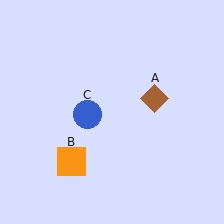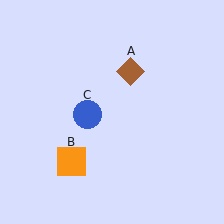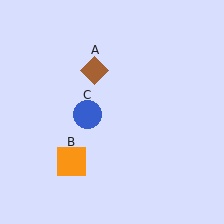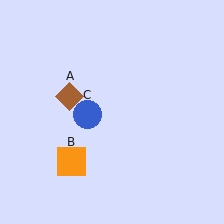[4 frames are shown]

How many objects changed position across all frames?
1 object changed position: brown diamond (object A).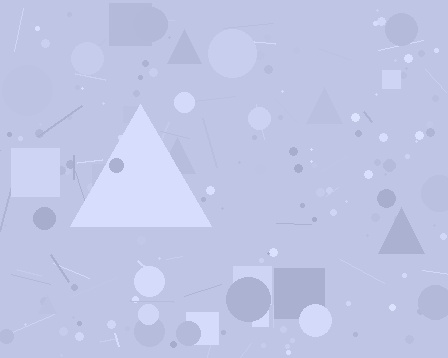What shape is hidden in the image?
A triangle is hidden in the image.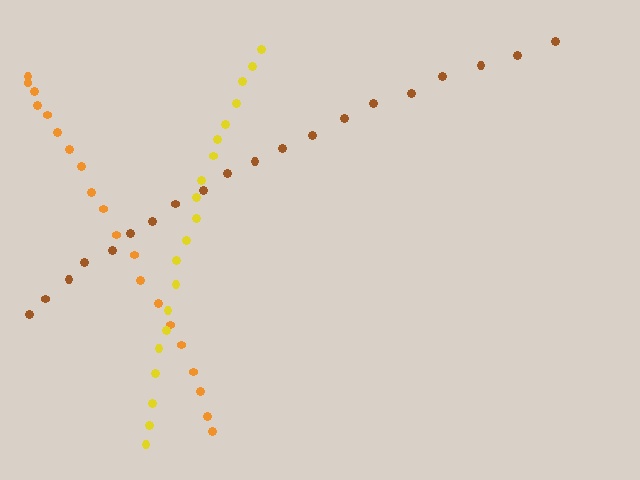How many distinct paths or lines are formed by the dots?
There are 3 distinct paths.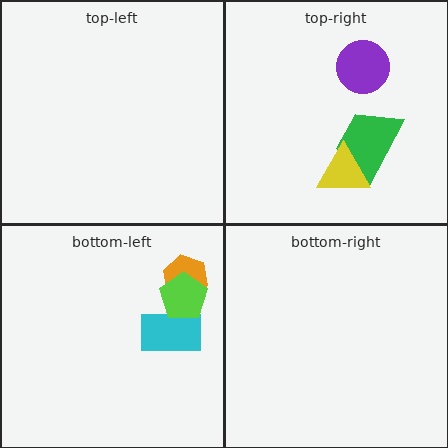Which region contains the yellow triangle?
The top-right region.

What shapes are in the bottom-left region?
The orange hexagon, the cyan rectangle, the lime pentagon.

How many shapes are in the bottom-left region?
3.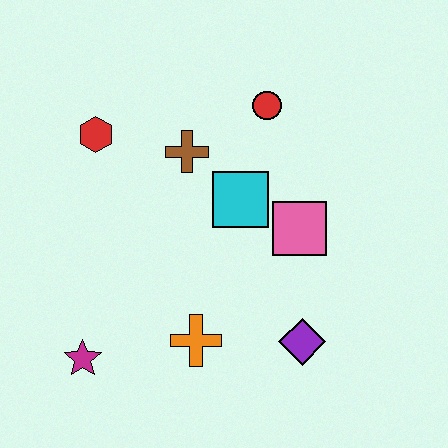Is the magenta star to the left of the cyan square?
Yes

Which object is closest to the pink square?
The cyan square is closest to the pink square.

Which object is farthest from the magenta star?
The red circle is farthest from the magenta star.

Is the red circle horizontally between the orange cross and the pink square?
Yes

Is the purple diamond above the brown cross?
No